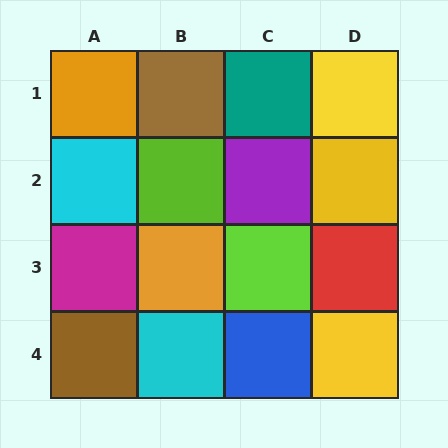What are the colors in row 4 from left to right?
Brown, cyan, blue, yellow.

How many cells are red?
1 cell is red.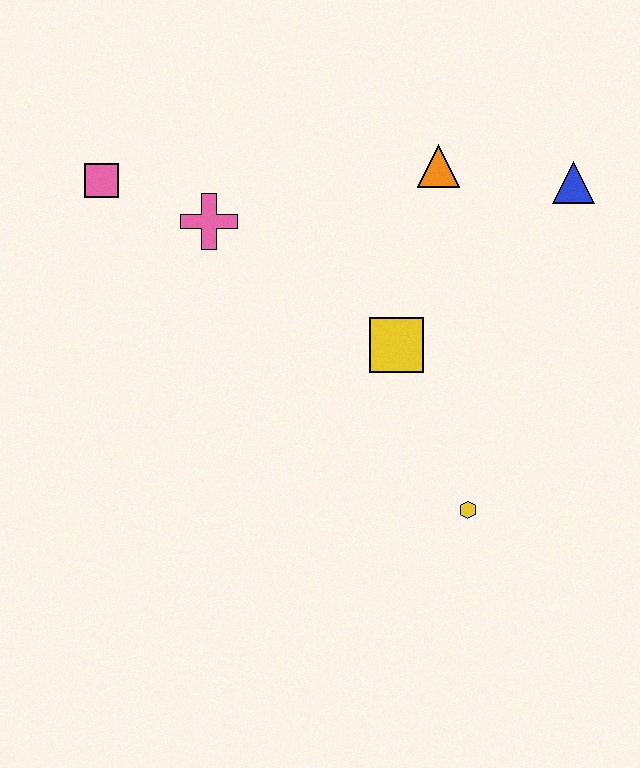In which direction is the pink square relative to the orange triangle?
The pink square is to the left of the orange triangle.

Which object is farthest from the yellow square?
The pink square is farthest from the yellow square.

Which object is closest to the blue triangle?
The orange triangle is closest to the blue triangle.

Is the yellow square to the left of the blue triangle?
Yes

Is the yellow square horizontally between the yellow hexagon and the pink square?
Yes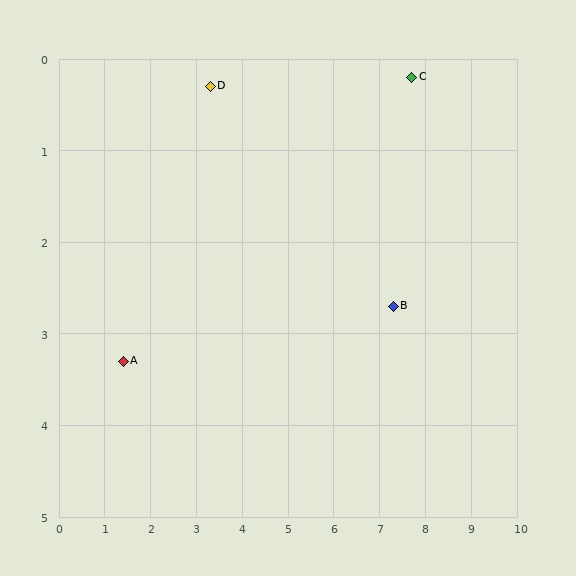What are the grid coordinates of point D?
Point D is at approximately (3.3, 0.3).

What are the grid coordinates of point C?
Point C is at approximately (7.7, 0.2).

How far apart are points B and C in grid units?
Points B and C are about 2.5 grid units apart.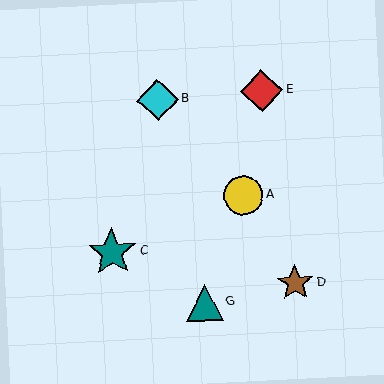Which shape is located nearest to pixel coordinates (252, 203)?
The yellow circle (labeled A) at (243, 196) is nearest to that location.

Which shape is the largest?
The teal star (labeled C) is the largest.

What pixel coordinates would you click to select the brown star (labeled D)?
Click at (295, 283) to select the brown star D.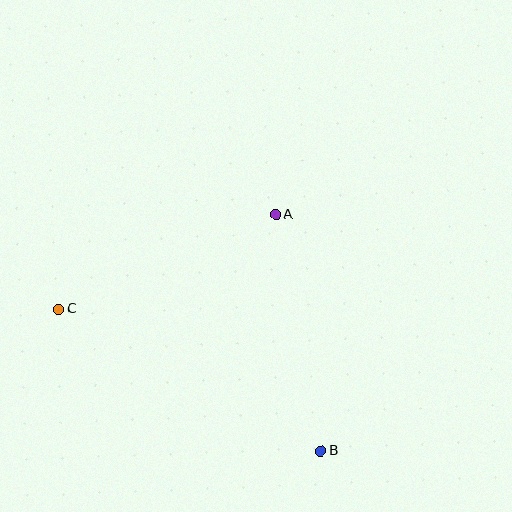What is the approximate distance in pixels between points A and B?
The distance between A and B is approximately 240 pixels.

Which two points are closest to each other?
Points A and C are closest to each other.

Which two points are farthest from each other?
Points B and C are farthest from each other.